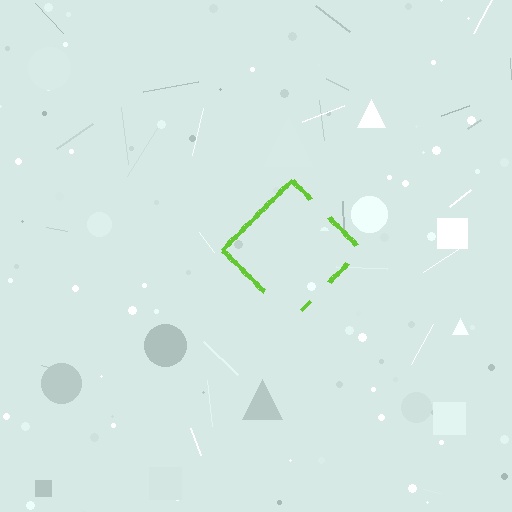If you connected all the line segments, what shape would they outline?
They would outline a diamond.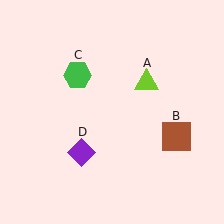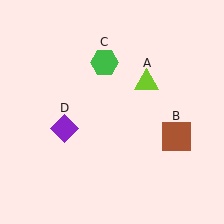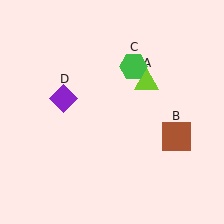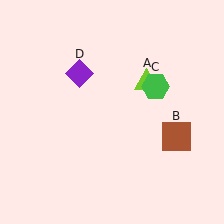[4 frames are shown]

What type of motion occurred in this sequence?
The green hexagon (object C), purple diamond (object D) rotated clockwise around the center of the scene.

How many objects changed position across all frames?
2 objects changed position: green hexagon (object C), purple diamond (object D).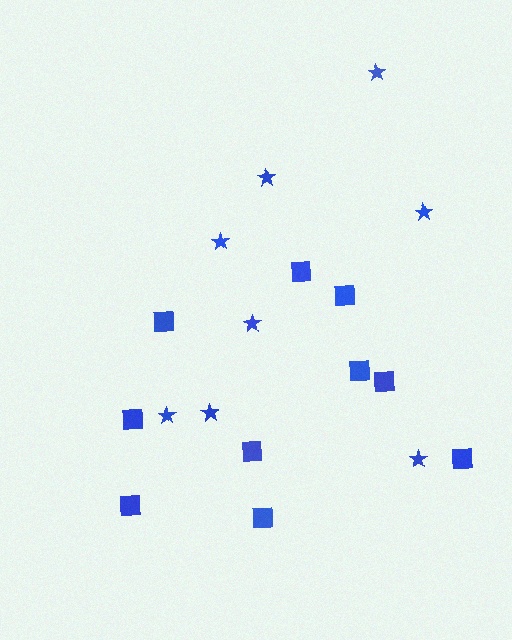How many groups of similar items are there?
There are 2 groups: one group of stars (8) and one group of squares (10).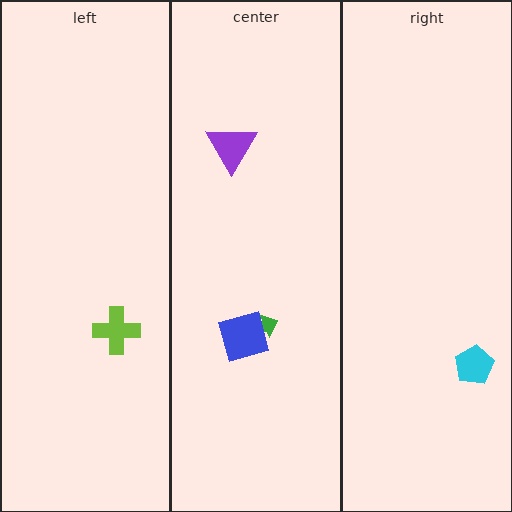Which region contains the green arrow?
The center region.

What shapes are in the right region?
The cyan pentagon.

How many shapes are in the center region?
3.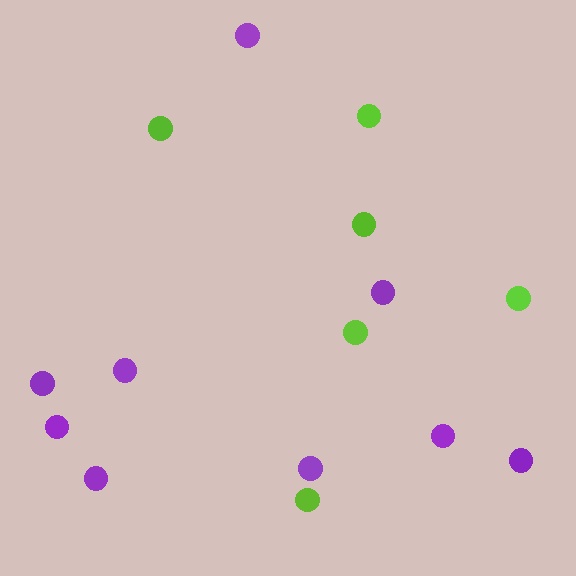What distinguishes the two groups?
There are 2 groups: one group of lime circles (6) and one group of purple circles (9).